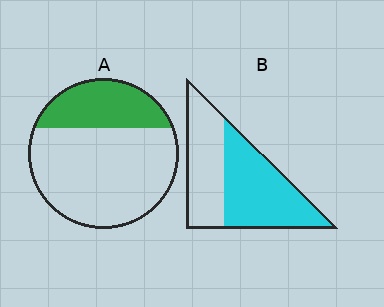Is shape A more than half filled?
No.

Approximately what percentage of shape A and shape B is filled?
A is approximately 30% and B is approximately 55%.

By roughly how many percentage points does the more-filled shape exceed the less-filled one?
By roughly 30 percentage points (B over A).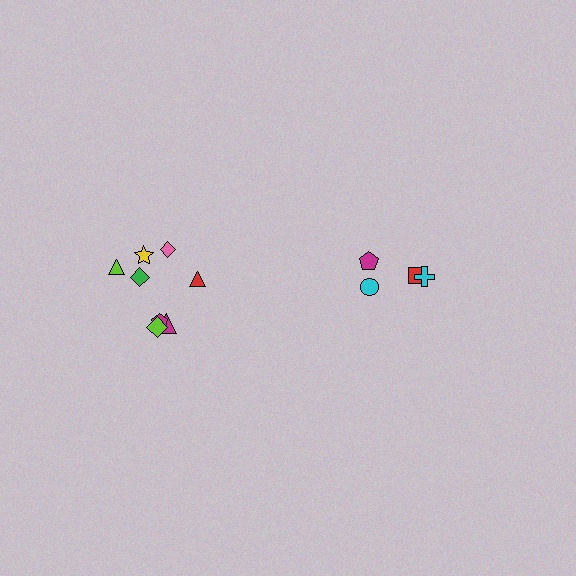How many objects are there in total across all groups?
There are 12 objects.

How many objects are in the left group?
There are 8 objects.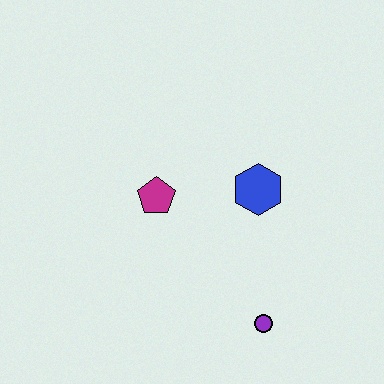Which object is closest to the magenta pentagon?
The blue hexagon is closest to the magenta pentagon.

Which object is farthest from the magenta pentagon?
The purple circle is farthest from the magenta pentagon.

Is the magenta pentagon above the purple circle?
Yes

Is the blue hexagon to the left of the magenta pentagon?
No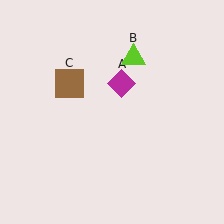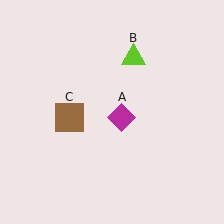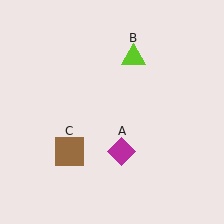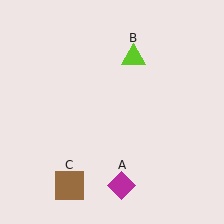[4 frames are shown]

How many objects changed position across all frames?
2 objects changed position: magenta diamond (object A), brown square (object C).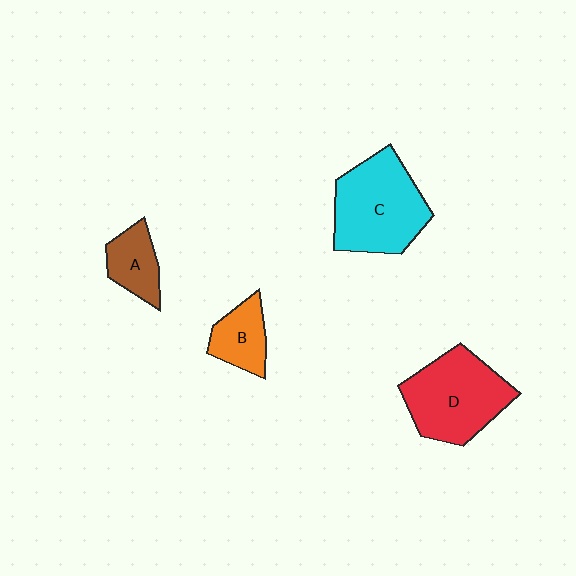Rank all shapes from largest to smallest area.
From largest to smallest: C (cyan), D (red), B (orange), A (brown).